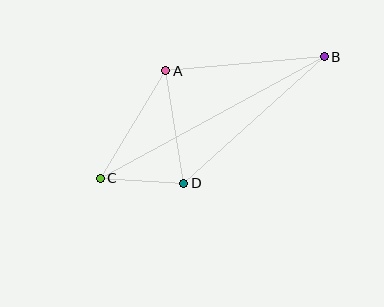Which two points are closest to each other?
Points C and D are closest to each other.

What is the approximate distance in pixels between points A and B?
The distance between A and B is approximately 159 pixels.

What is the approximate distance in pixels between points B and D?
The distance between B and D is approximately 189 pixels.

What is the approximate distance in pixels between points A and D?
The distance between A and D is approximately 114 pixels.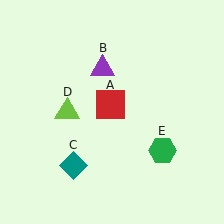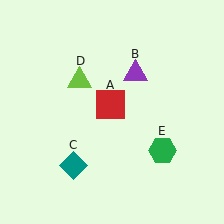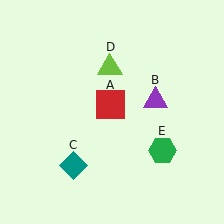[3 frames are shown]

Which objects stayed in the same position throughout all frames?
Red square (object A) and teal diamond (object C) and green hexagon (object E) remained stationary.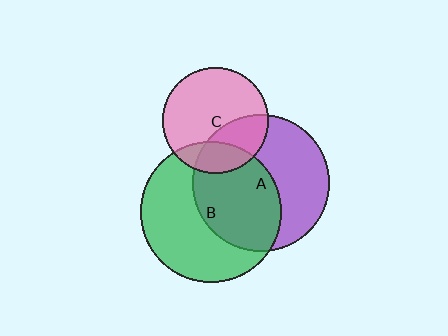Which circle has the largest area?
Circle B (green).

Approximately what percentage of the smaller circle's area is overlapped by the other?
Approximately 50%.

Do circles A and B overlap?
Yes.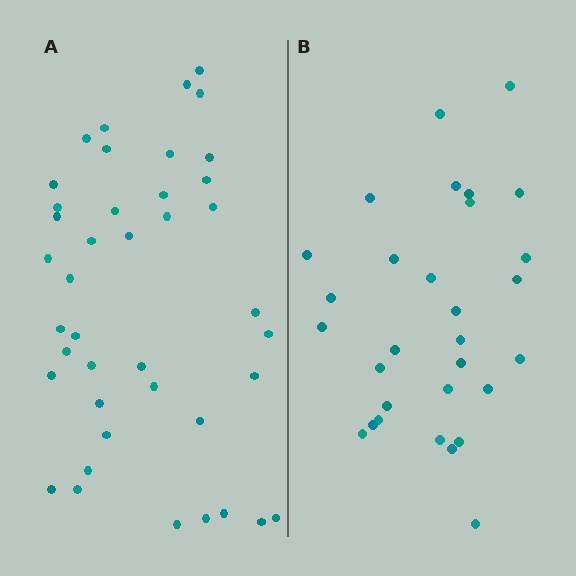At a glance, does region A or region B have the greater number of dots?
Region A (the left region) has more dots.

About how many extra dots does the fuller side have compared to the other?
Region A has roughly 12 or so more dots than region B.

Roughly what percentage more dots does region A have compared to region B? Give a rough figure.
About 35% more.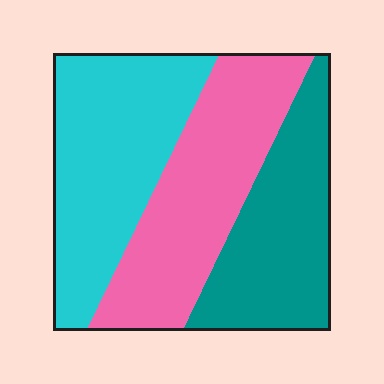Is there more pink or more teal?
Pink.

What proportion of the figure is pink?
Pink takes up about one third (1/3) of the figure.